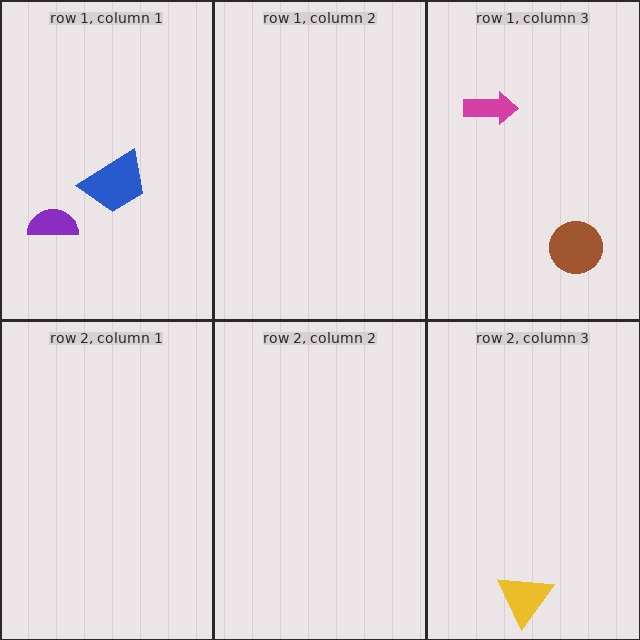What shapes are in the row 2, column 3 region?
The yellow triangle.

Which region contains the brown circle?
The row 1, column 3 region.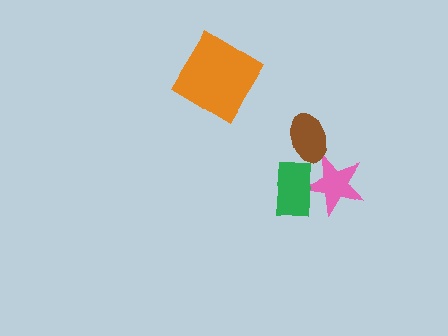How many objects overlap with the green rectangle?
1 object overlaps with the green rectangle.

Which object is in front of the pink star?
The green rectangle is in front of the pink star.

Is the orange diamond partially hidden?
No, no other shape covers it.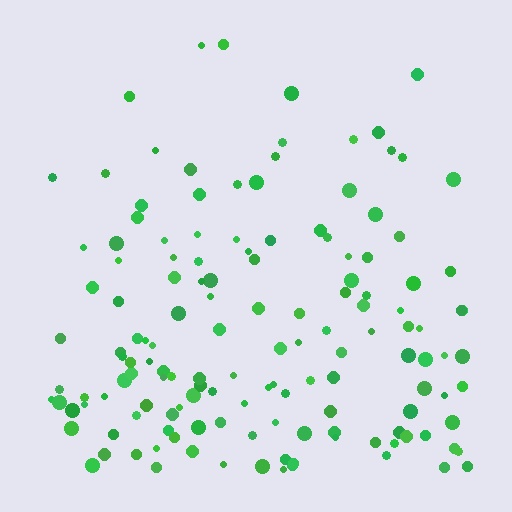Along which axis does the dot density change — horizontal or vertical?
Vertical.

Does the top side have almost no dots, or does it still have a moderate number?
Still a moderate number, just noticeably fewer than the bottom.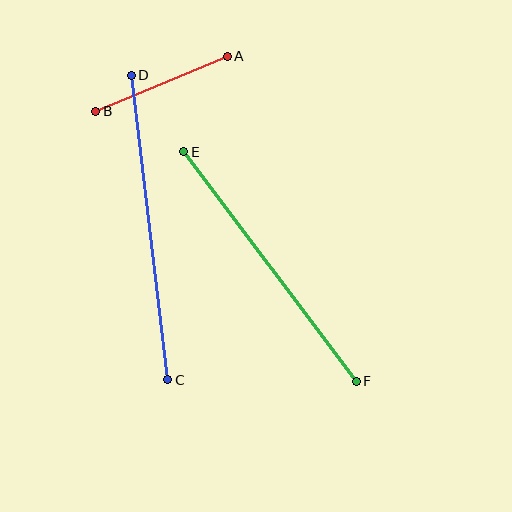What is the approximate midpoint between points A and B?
The midpoint is at approximately (161, 84) pixels.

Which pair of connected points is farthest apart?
Points C and D are farthest apart.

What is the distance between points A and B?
The distance is approximately 142 pixels.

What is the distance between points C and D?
The distance is approximately 307 pixels.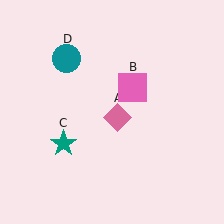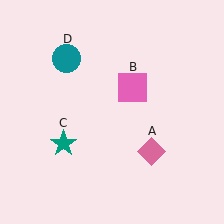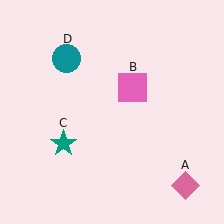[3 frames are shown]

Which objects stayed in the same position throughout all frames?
Pink square (object B) and teal star (object C) and teal circle (object D) remained stationary.